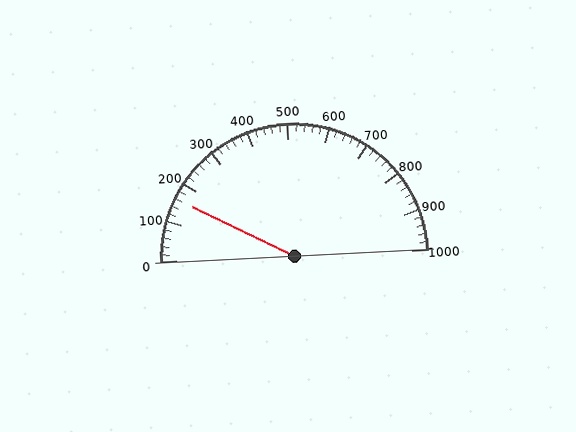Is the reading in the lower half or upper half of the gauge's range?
The reading is in the lower half of the range (0 to 1000).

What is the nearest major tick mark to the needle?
The nearest major tick mark is 200.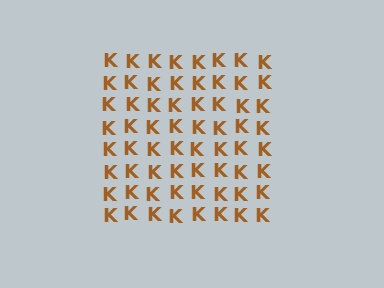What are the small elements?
The small elements are letter K's.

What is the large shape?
The large shape is a square.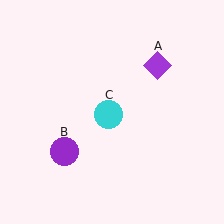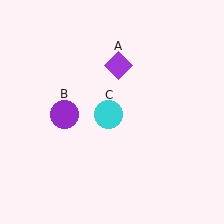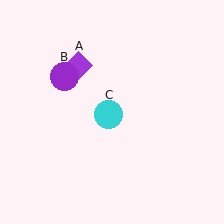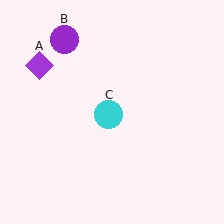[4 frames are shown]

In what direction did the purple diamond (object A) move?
The purple diamond (object A) moved left.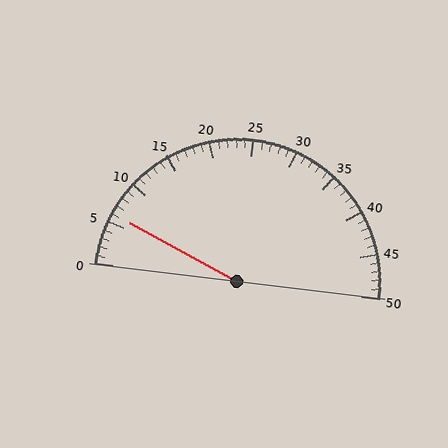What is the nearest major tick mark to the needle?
The nearest major tick mark is 5.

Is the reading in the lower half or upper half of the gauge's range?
The reading is in the lower half of the range (0 to 50).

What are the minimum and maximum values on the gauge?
The gauge ranges from 0 to 50.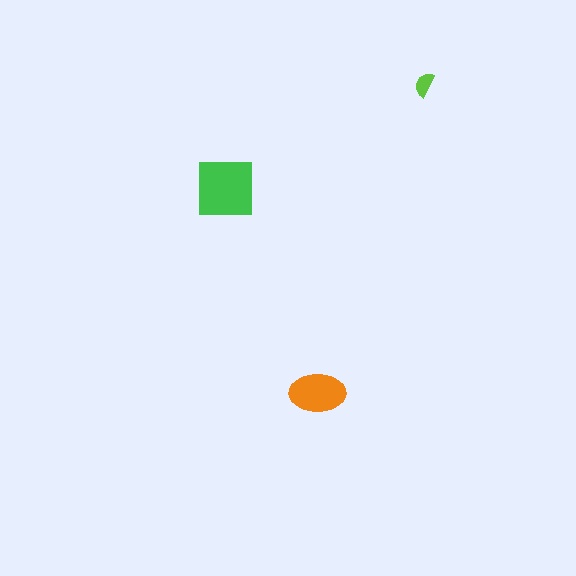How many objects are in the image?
There are 3 objects in the image.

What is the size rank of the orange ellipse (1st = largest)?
2nd.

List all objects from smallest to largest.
The lime semicircle, the orange ellipse, the green square.